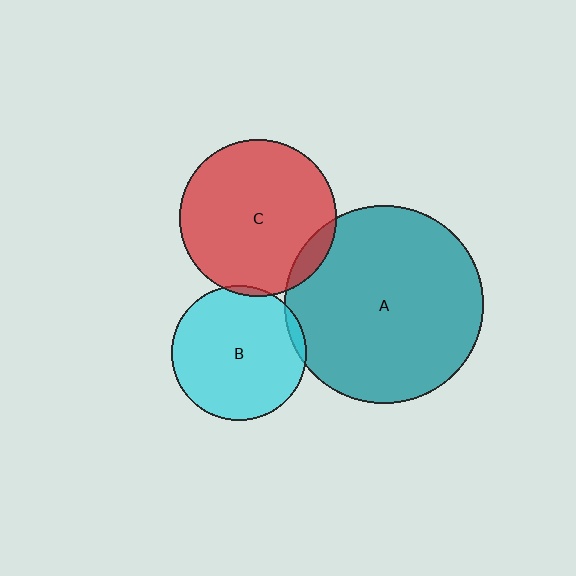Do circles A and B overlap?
Yes.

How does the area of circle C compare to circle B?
Approximately 1.4 times.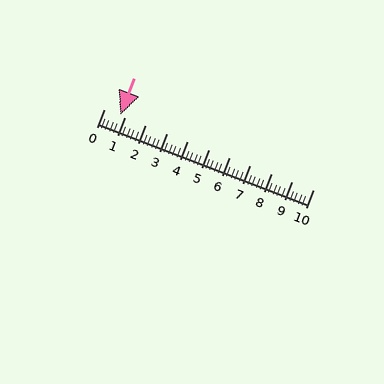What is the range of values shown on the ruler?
The ruler shows values from 0 to 10.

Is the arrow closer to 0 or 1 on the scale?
The arrow is closer to 1.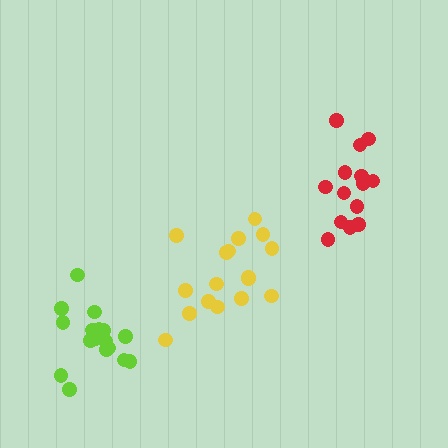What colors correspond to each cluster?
The clusters are colored: yellow, red, lime.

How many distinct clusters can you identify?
There are 3 distinct clusters.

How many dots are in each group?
Group 1: 18 dots, Group 2: 14 dots, Group 3: 17 dots (49 total).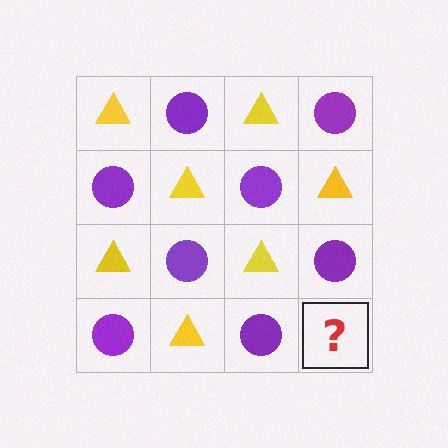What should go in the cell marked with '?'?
The missing cell should contain a yellow triangle.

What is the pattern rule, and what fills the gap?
The rule is that it alternates yellow triangle and purple circle in a checkerboard pattern. The gap should be filled with a yellow triangle.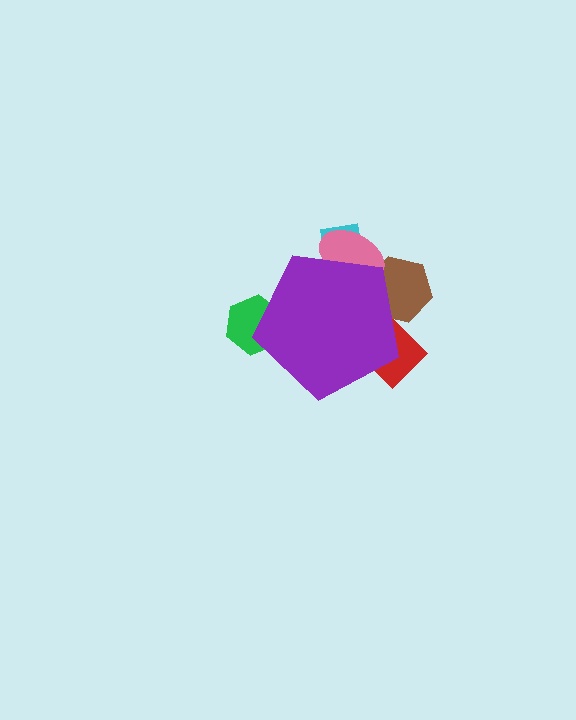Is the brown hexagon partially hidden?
Yes, the brown hexagon is partially hidden behind the purple pentagon.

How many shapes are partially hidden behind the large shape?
5 shapes are partially hidden.